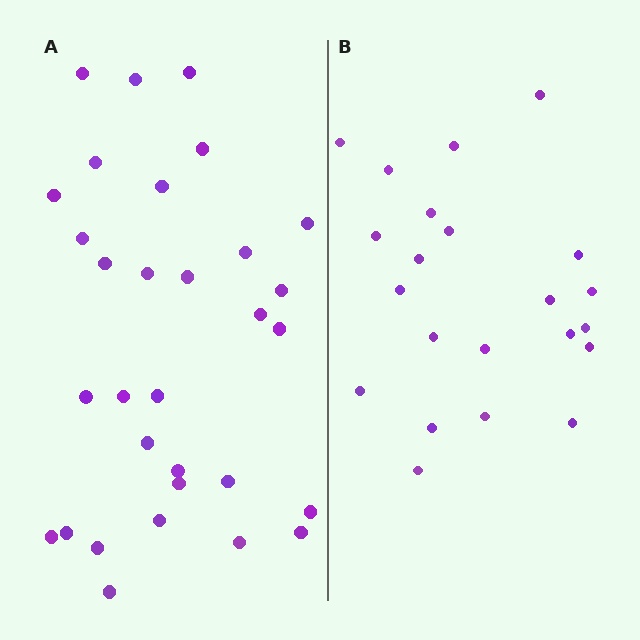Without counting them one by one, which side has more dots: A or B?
Region A (the left region) has more dots.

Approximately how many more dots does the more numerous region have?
Region A has roughly 8 or so more dots than region B.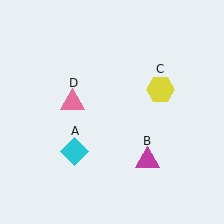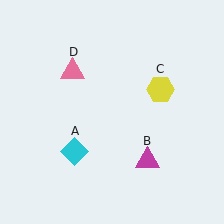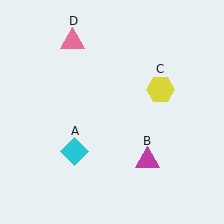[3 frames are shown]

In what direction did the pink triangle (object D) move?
The pink triangle (object D) moved up.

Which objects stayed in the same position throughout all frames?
Cyan diamond (object A) and magenta triangle (object B) and yellow hexagon (object C) remained stationary.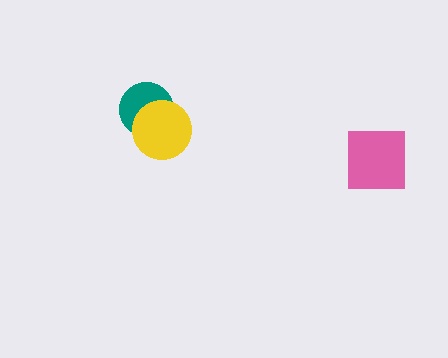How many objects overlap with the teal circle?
1 object overlaps with the teal circle.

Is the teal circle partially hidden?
Yes, it is partially covered by another shape.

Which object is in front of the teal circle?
The yellow circle is in front of the teal circle.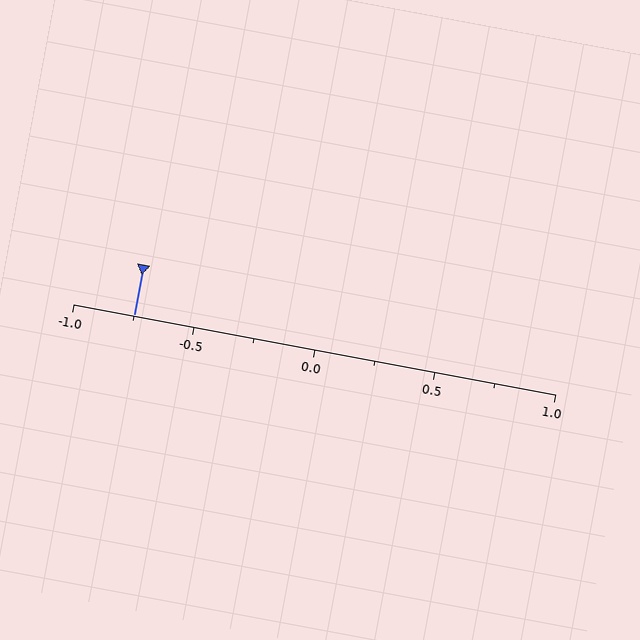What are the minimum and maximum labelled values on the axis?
The axis runs from -1.0 to 1.0.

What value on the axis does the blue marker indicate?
The marker indicates approximately -0.75.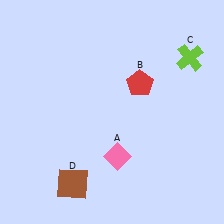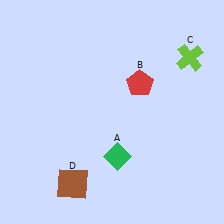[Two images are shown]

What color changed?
The diamond (A) changed from pink in Image 1 to green in Image 2.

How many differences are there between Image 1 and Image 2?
There is 1 difference between the two images.